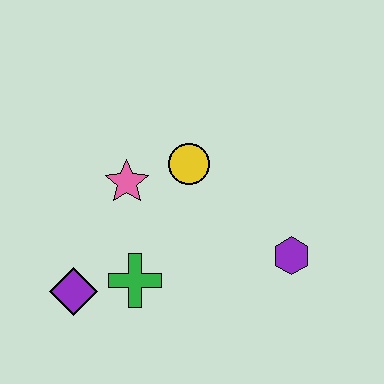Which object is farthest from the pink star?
The purple hexagon is farthest from the pink star.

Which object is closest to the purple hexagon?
The yellow circle is closest to the purple hexagon.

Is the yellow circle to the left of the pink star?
No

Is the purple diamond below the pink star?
Yes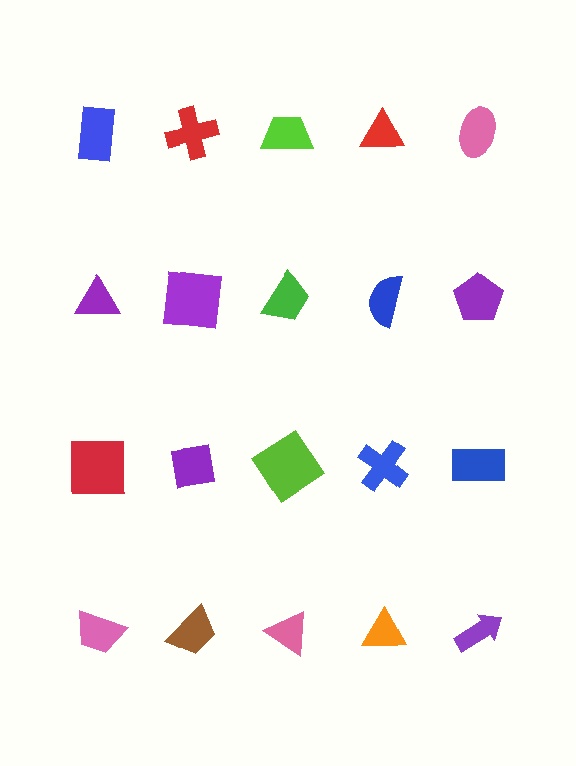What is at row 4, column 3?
A pink triangle.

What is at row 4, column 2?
A brown trapezoid.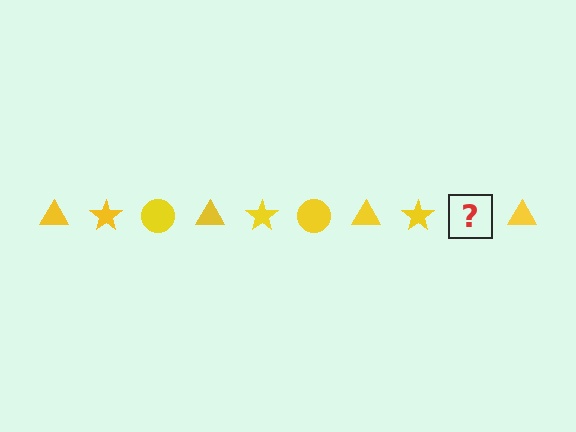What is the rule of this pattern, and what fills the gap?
The rule is that the pattern cycles through triangle, star, circle shapes in yellow. The gap should be filled with a yellow circle.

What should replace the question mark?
The question mark should be replaced with a yellow circle.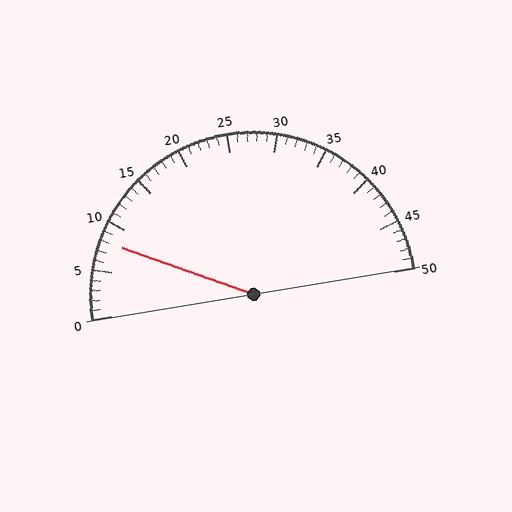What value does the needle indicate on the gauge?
The needle indicates approximately 8.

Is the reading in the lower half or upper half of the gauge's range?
The reading is in the lower half of the range (0 to 50).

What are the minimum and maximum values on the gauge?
The gauge ranges from 0 to 50.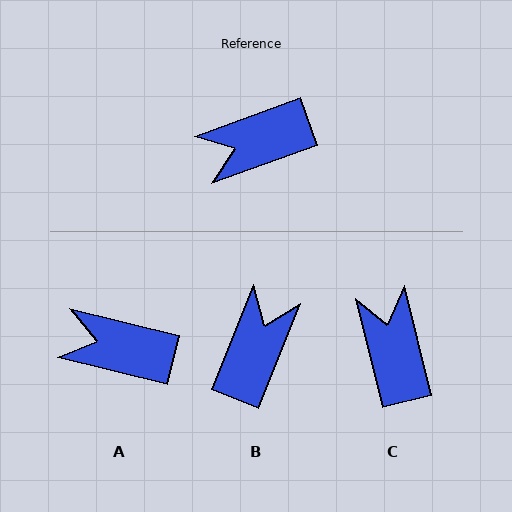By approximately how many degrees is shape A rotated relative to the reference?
Approximately 34 degrees clockwise.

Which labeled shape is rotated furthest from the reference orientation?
B, about 132 degrees away.